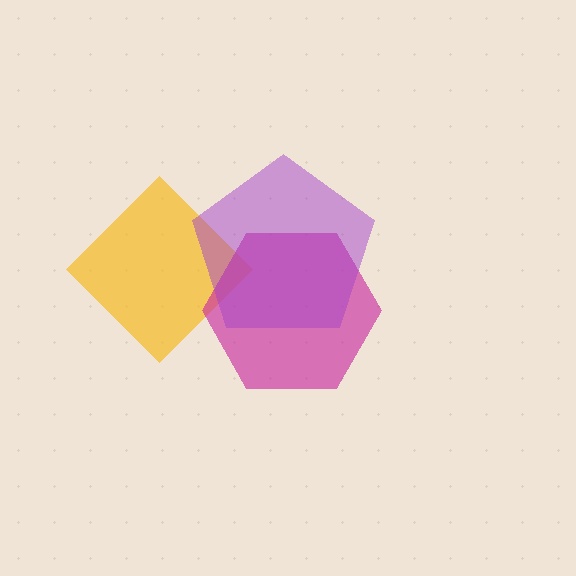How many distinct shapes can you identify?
There are 3 distinct shapes: a yellow diamond, a magenta hexagon, a purple pentagon.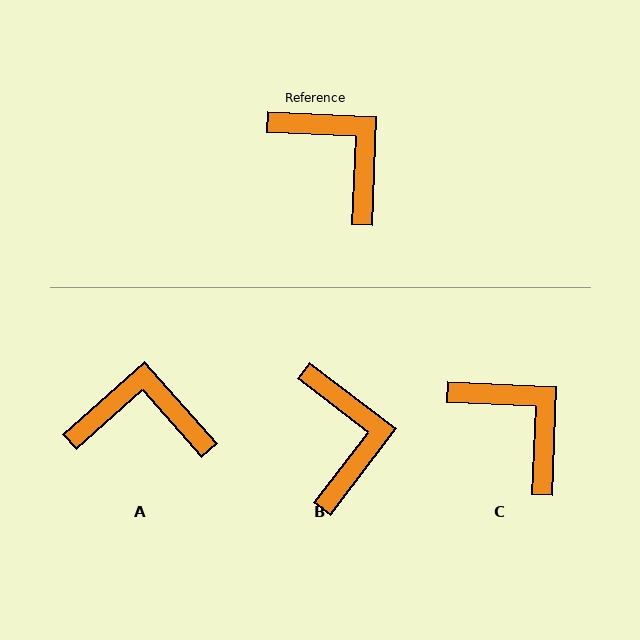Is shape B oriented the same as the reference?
No, it is off by about 35 degrees.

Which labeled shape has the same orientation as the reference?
C.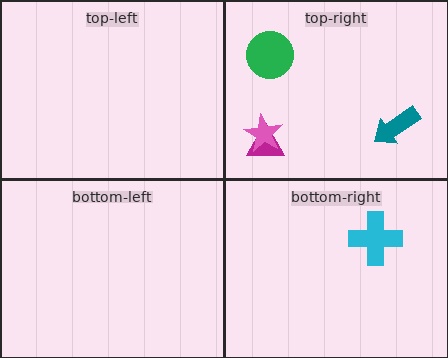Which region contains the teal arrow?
The top-right region.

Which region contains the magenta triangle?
The top-right region.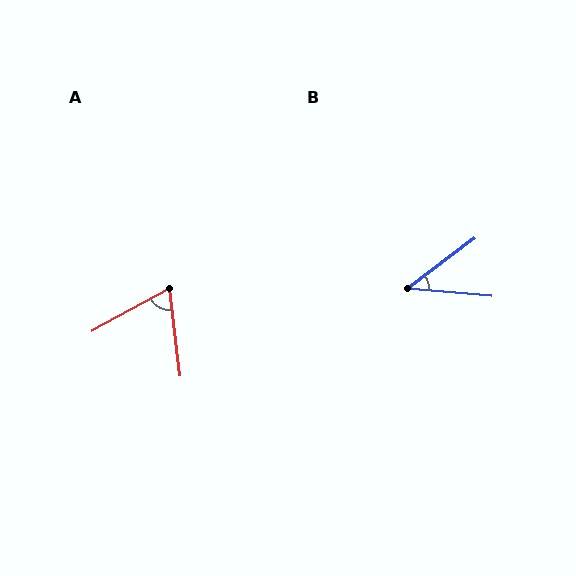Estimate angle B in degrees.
Approximately 42 degrees.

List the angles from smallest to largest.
B (42°), A (68°).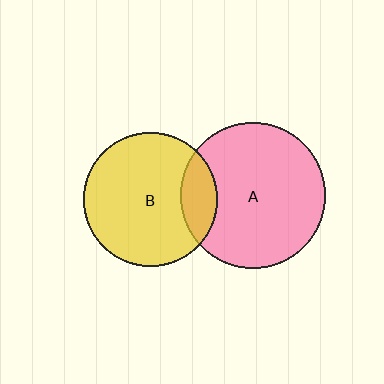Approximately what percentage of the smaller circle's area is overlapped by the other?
Approximately 15%.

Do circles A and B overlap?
Yes.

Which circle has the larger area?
Circle A (pink).